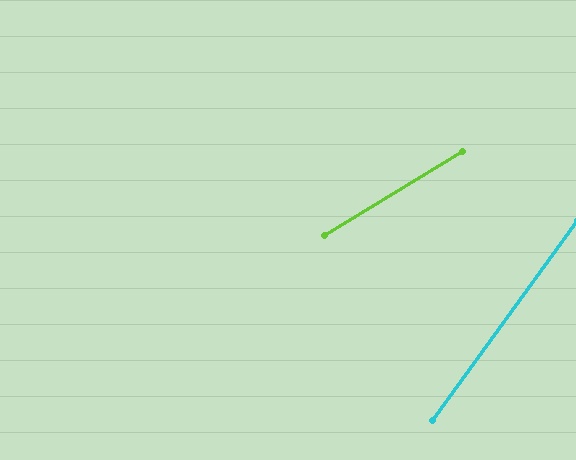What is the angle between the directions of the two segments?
Approximately 23 degrees.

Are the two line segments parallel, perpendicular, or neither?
Neither parallel nor perpendicular — they differ by about 23°.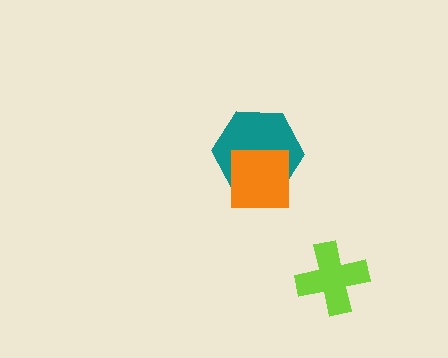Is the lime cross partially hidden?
No, no other shape covers it.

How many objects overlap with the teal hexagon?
1 object overlaps with the teal hexagon.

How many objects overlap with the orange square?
1 object overlaps with the orange square.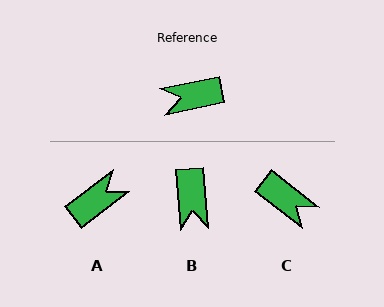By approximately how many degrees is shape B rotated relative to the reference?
Approximately 83 degrees counter-clockwise.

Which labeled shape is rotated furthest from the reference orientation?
A, about 154 degrees away.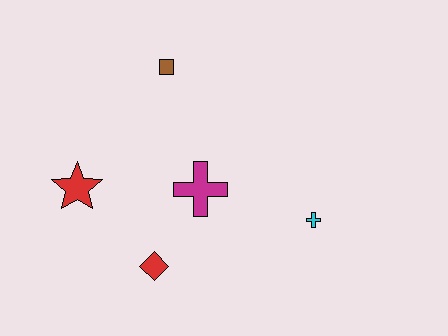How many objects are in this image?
There are 5 objects.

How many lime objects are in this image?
There are no lime objects.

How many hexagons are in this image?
There are no hexagons.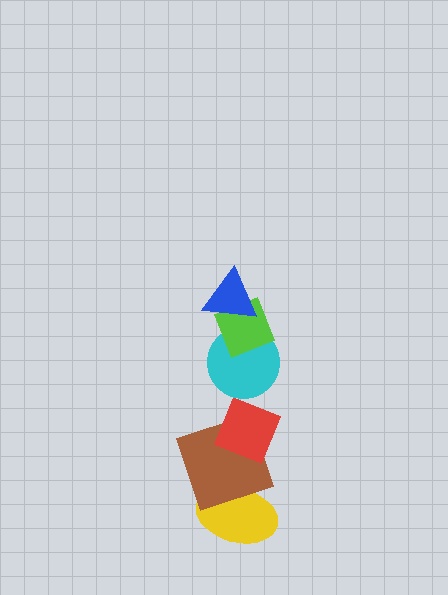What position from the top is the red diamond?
The red diamond is 4th from the top.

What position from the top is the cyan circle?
The cyan circle is 3rd from the top.